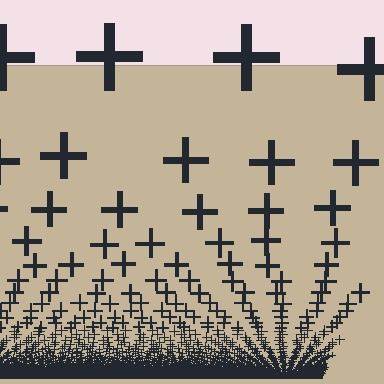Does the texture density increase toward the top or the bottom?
Density increases toward the bottom.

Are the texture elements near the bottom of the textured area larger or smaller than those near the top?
Smaller. The gradient is inverted — elements near the bottom are smaller and denser.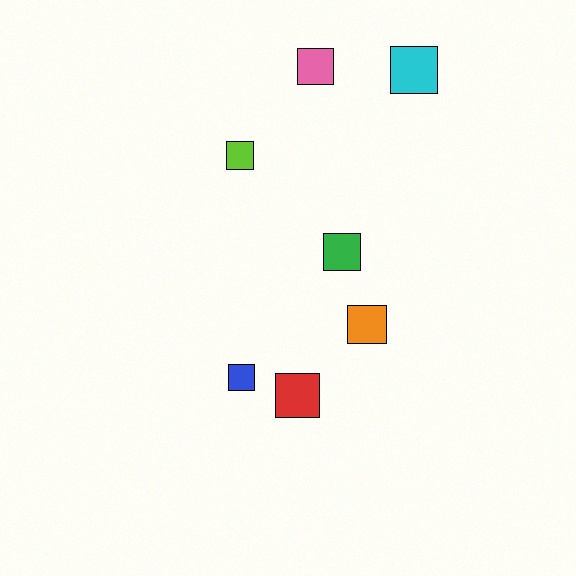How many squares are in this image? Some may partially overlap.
There are 7 squares.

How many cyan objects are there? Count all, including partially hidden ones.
There is 1 cyan object.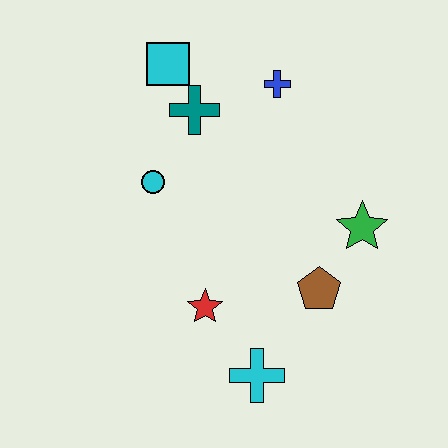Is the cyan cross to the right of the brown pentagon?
No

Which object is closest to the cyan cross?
The red star is closest to the cyan cross.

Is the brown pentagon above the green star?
No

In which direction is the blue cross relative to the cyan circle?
The blue cross is to the right of the cyan circle.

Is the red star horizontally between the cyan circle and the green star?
Yes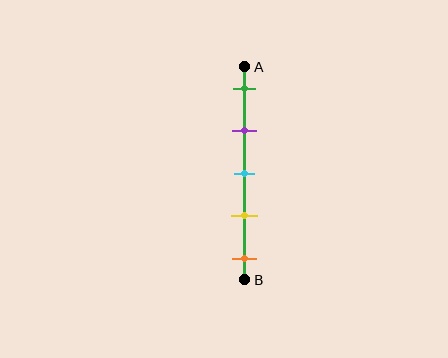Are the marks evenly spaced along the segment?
Yes, the marks are approximately evenly spaced.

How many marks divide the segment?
There are 5 marks dividing the segment.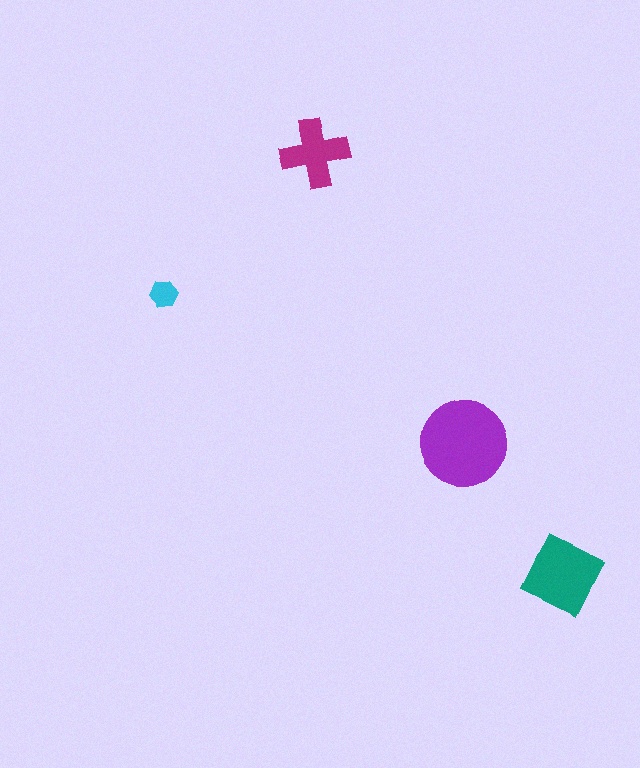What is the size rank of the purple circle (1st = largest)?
1st.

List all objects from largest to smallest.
The purple circle, the teal diamond, the magenta cross, the cyan hexagon.